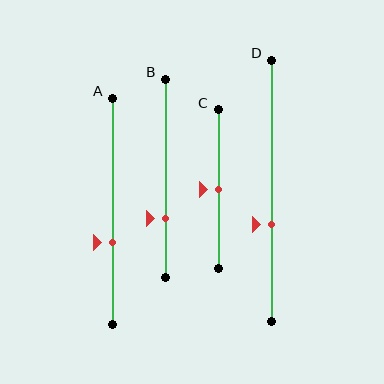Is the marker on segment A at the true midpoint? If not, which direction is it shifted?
No, the marker on segment A is shifted downward by about 14% of the segment length.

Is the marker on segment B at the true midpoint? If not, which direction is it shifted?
No, the marker on segment B is shifted downward by about 20% of the segment length.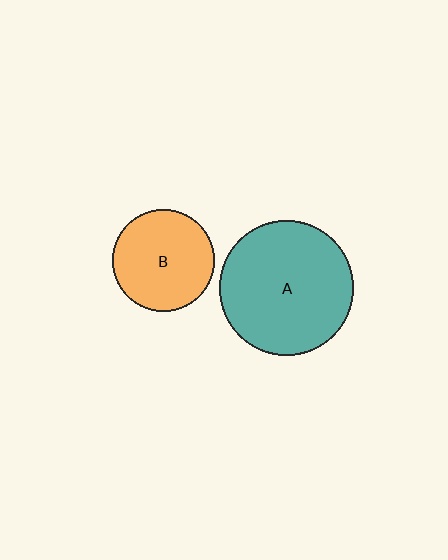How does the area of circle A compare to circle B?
Approximately 1.7 times.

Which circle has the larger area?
Circle A (teal).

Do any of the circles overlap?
No, none of the circles overlap.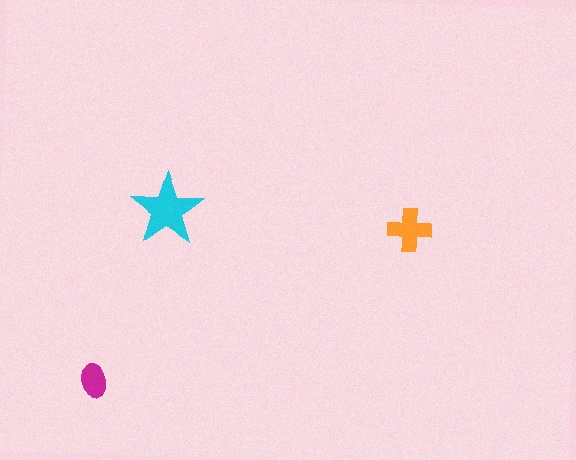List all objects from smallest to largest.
The magenta ellipse, the orange cross, the cyan star.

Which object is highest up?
The cyan star is topmost.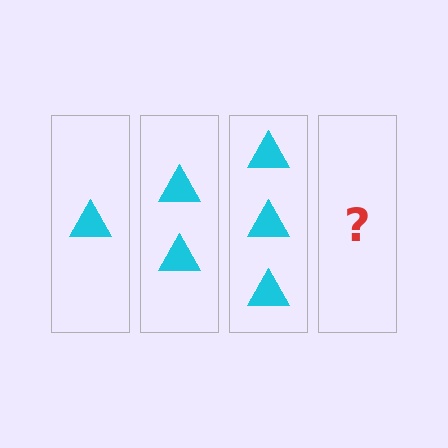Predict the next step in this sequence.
The next step is 4 triangles.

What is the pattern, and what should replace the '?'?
The pattern is that each step adds one more triangle. The '?' should be 4 triangles.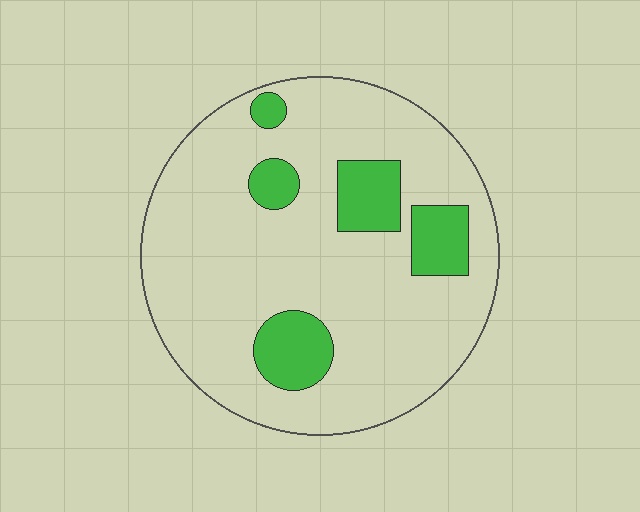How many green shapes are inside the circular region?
5.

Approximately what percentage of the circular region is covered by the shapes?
Approximately 15%.